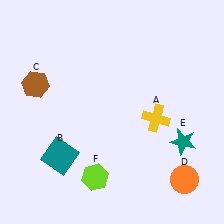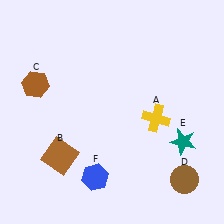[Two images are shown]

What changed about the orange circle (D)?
In Image 1, D is orange. In Image 2, it changed to brown.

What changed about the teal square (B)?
In Image 1, B is teal. In Image 2, it changed to brown.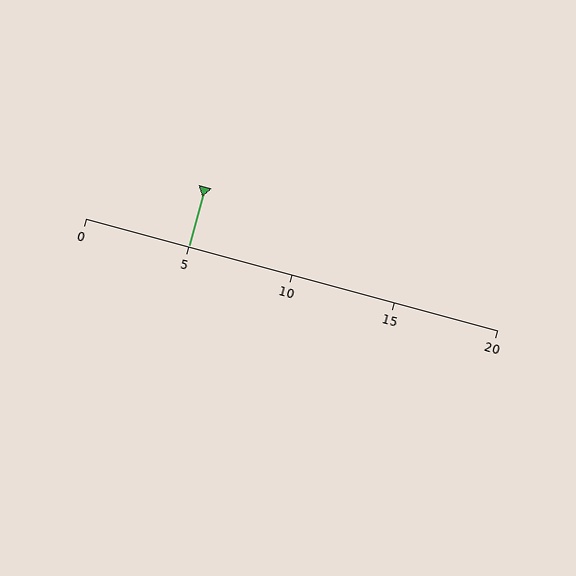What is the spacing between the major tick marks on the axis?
The major ticks are spaced 5 apart.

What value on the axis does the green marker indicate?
The marker indicates approximately 5.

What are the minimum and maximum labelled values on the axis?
The axis runs from 0 to 20.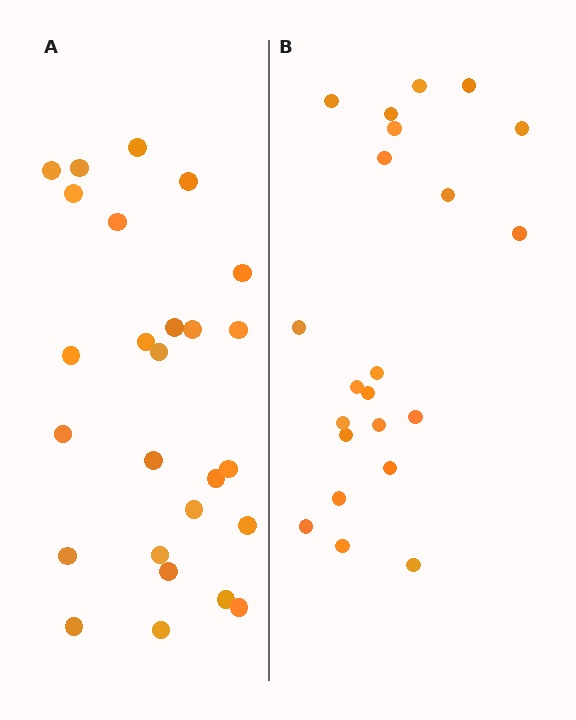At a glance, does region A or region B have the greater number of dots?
Region A (the left region) has more dots.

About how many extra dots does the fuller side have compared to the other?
Region A has about 4 more dots than region B.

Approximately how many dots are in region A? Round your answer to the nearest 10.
About 30 dots. (The exact count is 26, which rounds to 30.)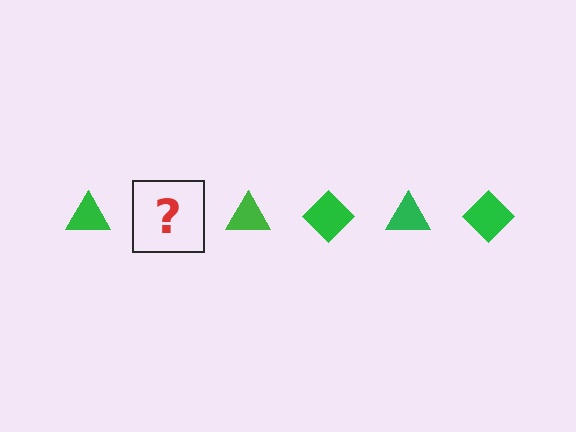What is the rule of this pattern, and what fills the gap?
The rule is that the pattern cycles through triangle, diamond shapes in green. The gap should be filled with a green diamond.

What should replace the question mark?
The question mark should be replaced with a green diamond.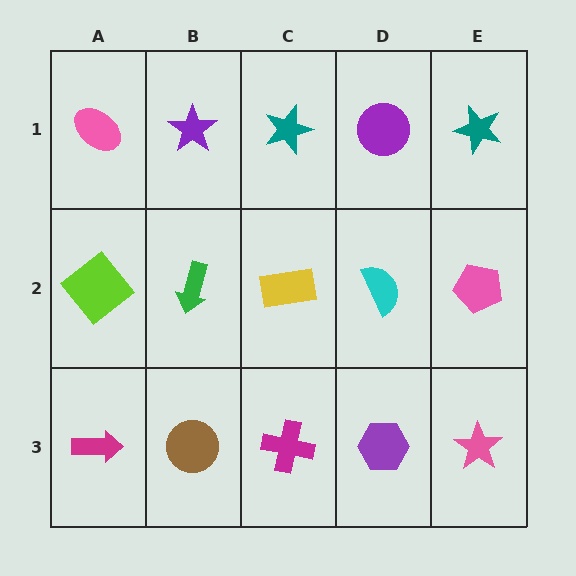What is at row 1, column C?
A teal star.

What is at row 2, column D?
A cyan semicircle.